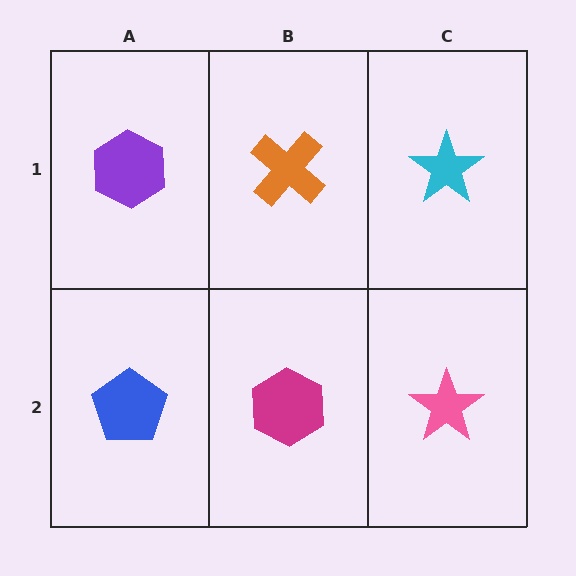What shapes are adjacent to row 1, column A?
A blue pentagon (row 2, column A), an orange cross (row 1, column B).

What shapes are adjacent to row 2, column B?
An orange cross (row 1, column B), a blue pentagon (row 2, column A), a pink star (row 2, column C).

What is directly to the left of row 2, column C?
A magenta hexagon.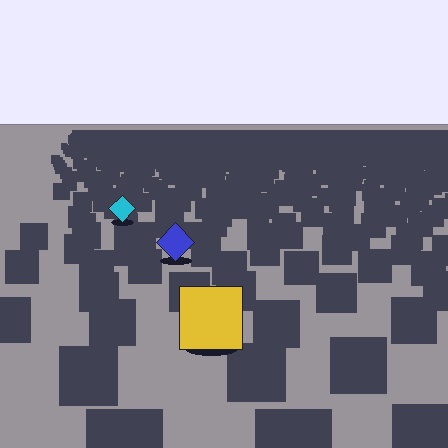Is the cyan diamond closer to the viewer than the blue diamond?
No. The blue diamond is closer — you can tell from the texture gradient: the ground texture is coarser near it.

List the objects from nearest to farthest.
From nearest to farthest: the yellow square, the blue diamond, the cyan diamond.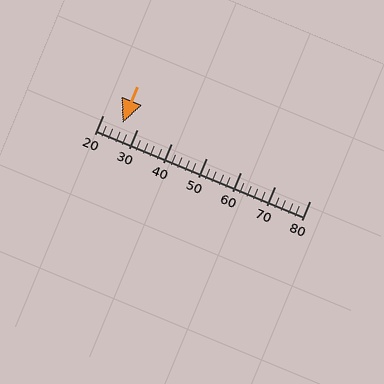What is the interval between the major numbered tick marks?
The major tick marks are spaced 10 units apart.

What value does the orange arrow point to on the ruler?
The orange arrow points to approximately 26.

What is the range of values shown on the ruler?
The ruler shows values from 20 to 80.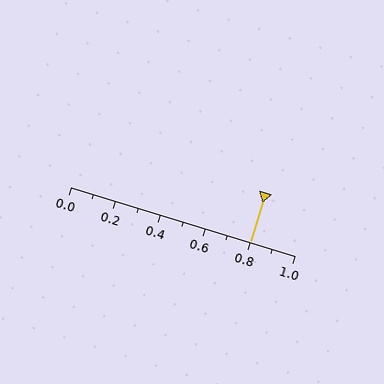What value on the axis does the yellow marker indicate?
The marker indicates approximately 0.8.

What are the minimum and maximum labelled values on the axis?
The axis runs from 0.0 to 1.0.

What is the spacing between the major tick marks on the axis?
The major ticks are spaced 0.2 apart.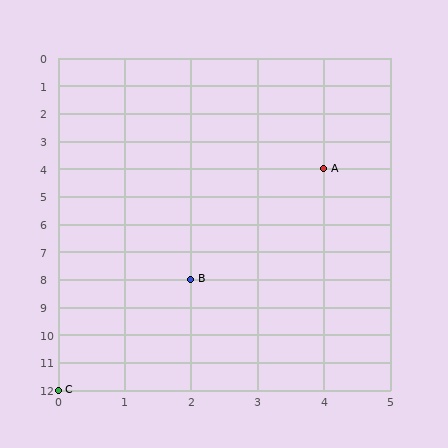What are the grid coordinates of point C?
Point C is at grid coordinates (0, 12).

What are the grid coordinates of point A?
Point A is at grid coordinates (4, 4).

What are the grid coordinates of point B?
Point B is at grid coordinates (2, 8).